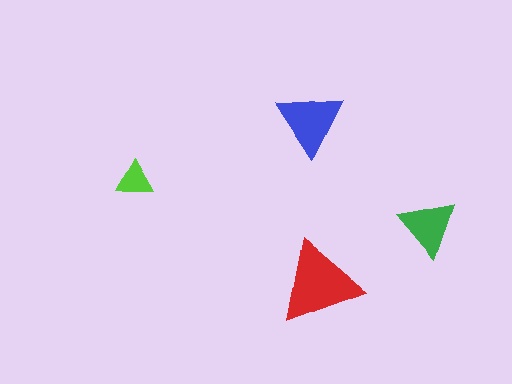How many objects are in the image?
There are 4 objects in the image.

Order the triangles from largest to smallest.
the red one, the blue one, the green one, the lime one.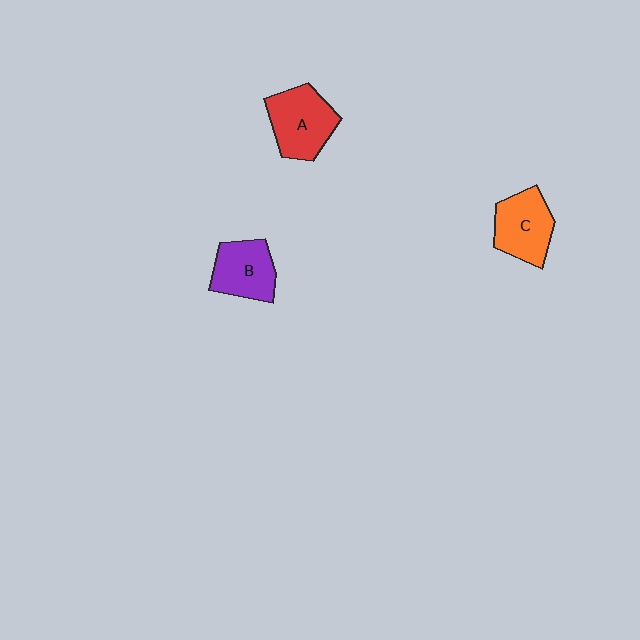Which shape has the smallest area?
Shape B (purple).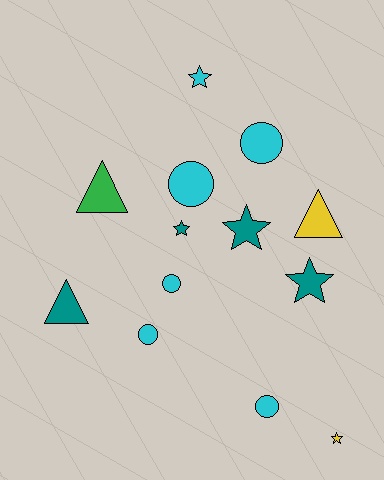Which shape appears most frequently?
Star, with 5 objects.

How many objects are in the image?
There are 13 objects.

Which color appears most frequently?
Cyan, with 6 objects.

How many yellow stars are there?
There is 1 yellow star.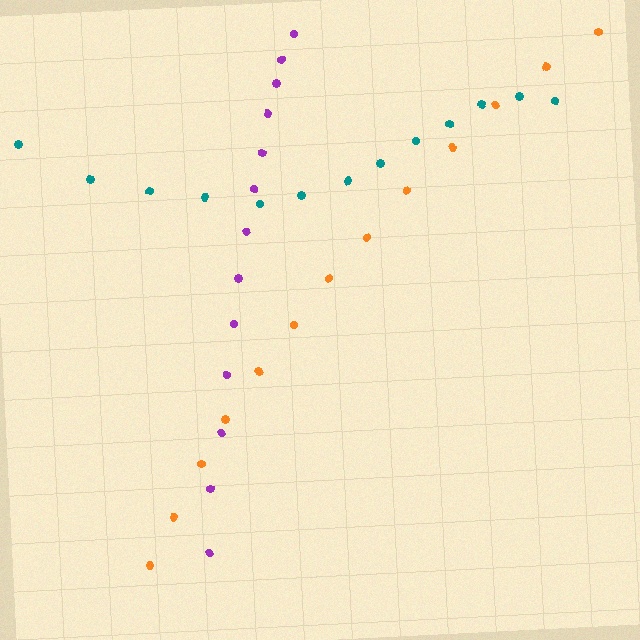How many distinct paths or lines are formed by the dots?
There are 3 distinct paths.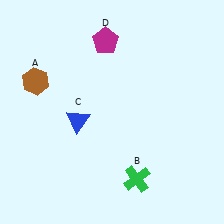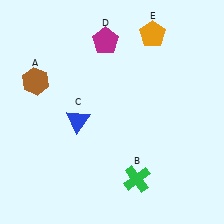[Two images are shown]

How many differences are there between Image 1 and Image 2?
There is 1 difference between the two images.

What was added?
An orange pentagon (E) was added in Image 2.